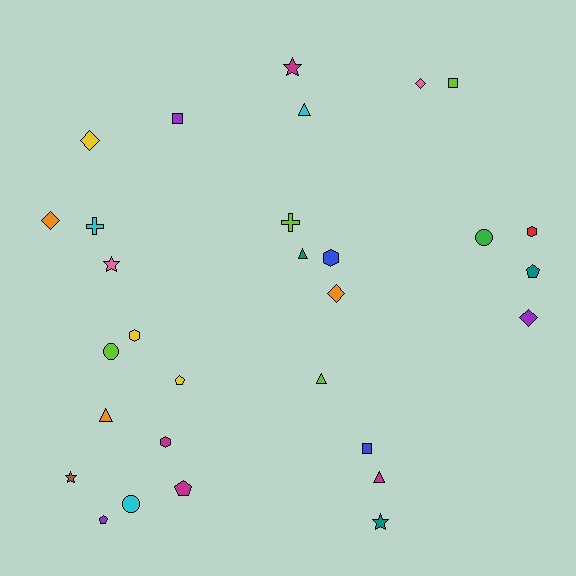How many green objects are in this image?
There is 1 green object.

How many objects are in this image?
There are 30 objects.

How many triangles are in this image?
There are 5 triangles.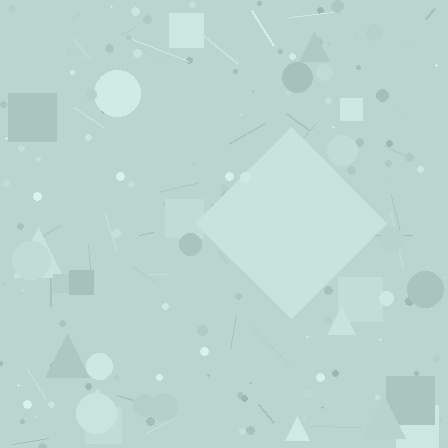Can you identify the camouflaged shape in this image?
The camouflaged shape is a diamond.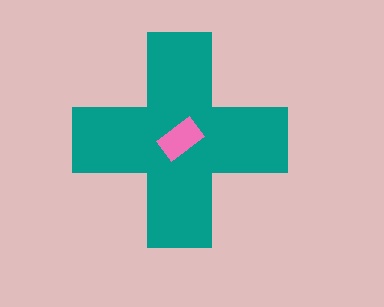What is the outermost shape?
The teal cross.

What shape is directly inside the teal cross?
The pink rectangle.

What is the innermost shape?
The pink rectangle.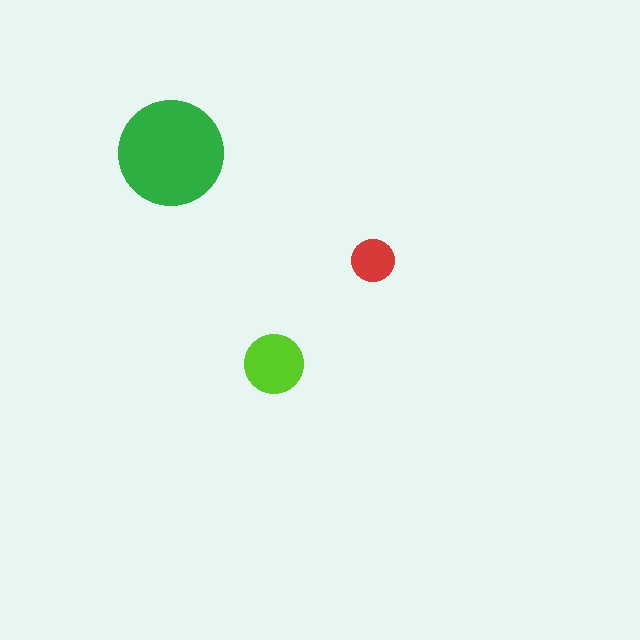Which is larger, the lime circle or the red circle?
The lime one.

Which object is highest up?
The green circle is topmost.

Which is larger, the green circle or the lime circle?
The green one.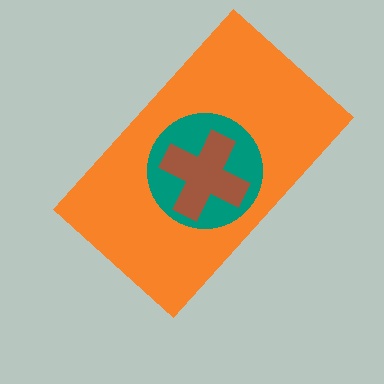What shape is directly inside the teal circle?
The brown cross.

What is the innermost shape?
The brown cross.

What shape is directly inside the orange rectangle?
The teal circle.